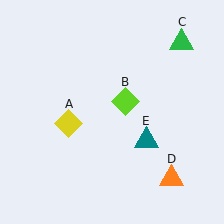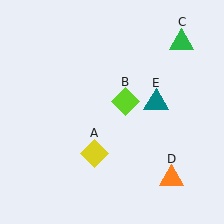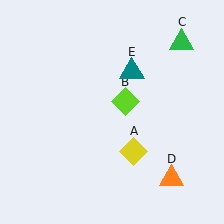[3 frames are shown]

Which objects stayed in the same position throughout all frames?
Lime diamond (object B) and green triangle (object C) and orange triangle (object D) remained stationary.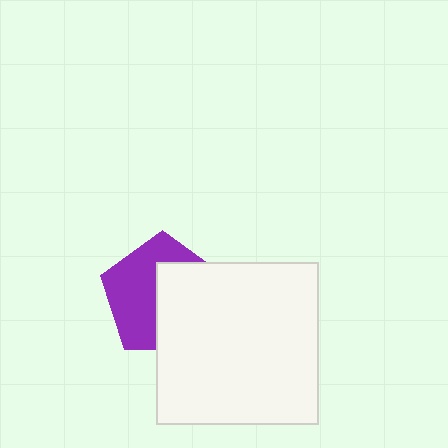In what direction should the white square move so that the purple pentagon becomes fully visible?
The white square should move right. That is the shortest direction to clear the overlap and leave the purple pentagon fully visible.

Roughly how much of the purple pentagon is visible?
About half of it is visible (roughly 50%).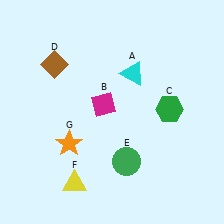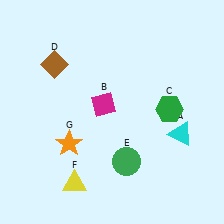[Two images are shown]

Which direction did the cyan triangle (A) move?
The cyan triangle (A) moved down.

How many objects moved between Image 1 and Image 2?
1 object moved between the two images.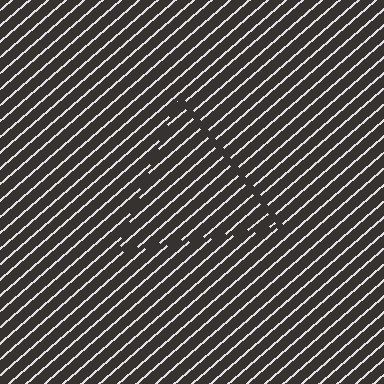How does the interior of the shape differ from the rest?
The interior of the shape contains the same grating, shifted by half a period — the contour is defined by the phase discontinuity where line-ends from the inner and outer gratings abut.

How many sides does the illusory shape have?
3 sides — the line-ends trace a triangle.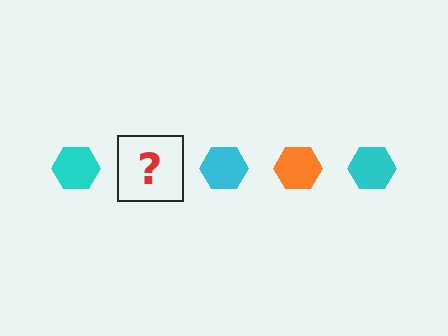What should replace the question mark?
The question mark should be replaced with an orange hexagon.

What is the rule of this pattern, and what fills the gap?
The rule is that the pattern cycles through cyan, orange hexagons. The gap should be filled with an orange hexagon.